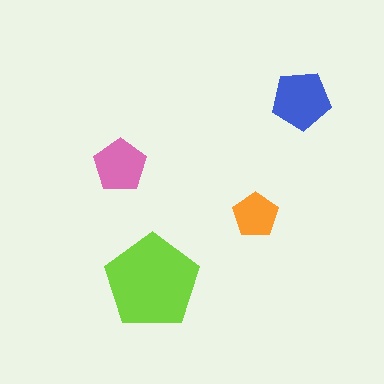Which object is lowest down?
The lime pentagon is bottommost.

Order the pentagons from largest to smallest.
the lime one, the blue one, the pink one, the orange one.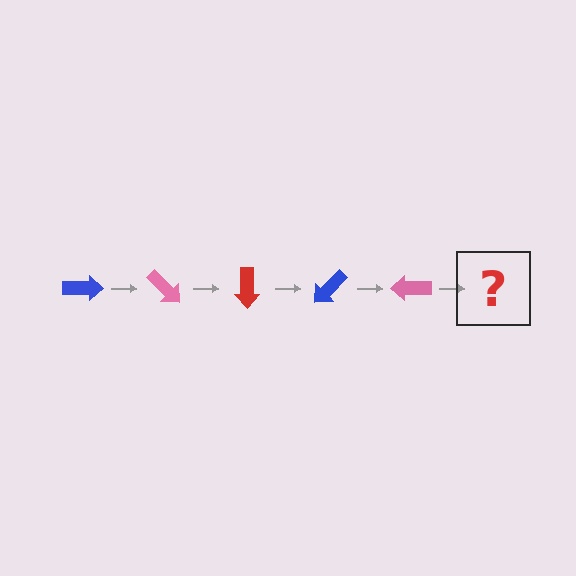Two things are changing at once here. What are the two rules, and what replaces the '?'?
The two rules are that it rotates 45 degrees each step and the color cycles through blue, pink, and red. The '?' should be a red arrow, rotated 225 degrees from the start.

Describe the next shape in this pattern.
It should be a red arrow, rotated 225 degrees from the start.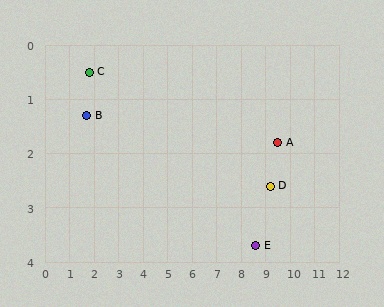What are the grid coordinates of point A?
Point A is at approximately (9.5, 1.8).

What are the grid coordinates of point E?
Point E is at approximately (8.6, 3.7).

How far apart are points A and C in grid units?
Points A and C are about 7.8 grid units apart.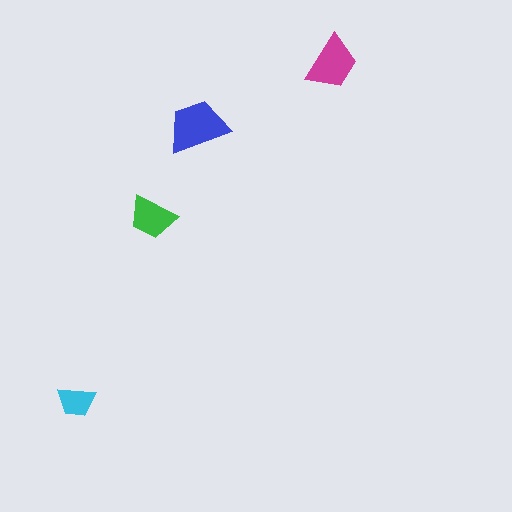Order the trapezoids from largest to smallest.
the blue one, the magenta one, the green one, the cyan one.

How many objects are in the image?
There are 4 objects in the image.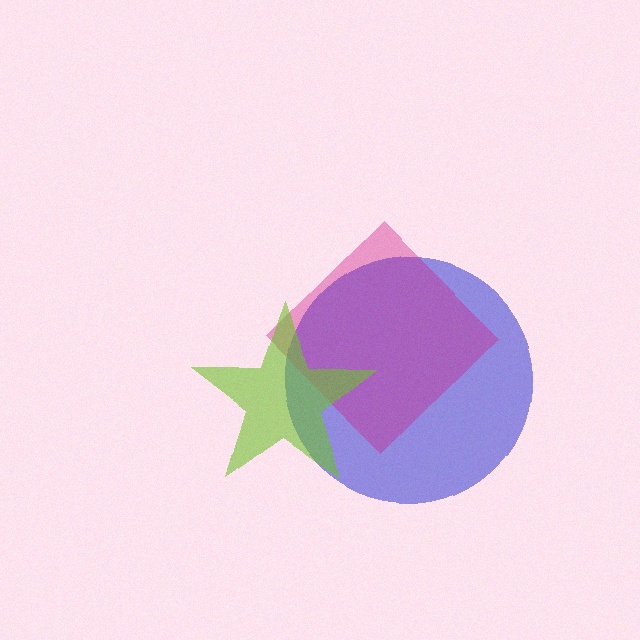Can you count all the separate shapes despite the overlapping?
Yes, there are 3 separate shapes.